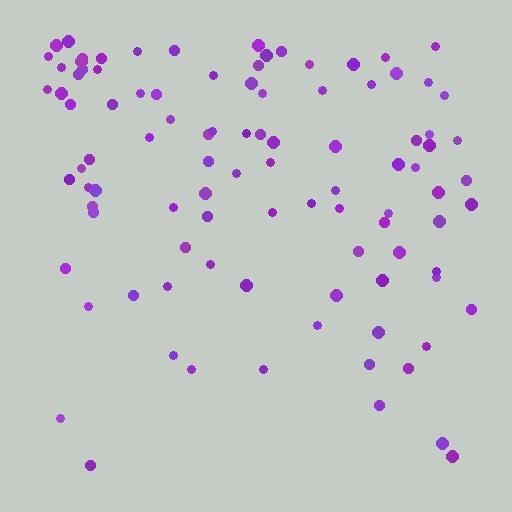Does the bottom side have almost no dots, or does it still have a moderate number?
Still a moderate number, just noticeably fewer than the top.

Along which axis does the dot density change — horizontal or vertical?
Vertical.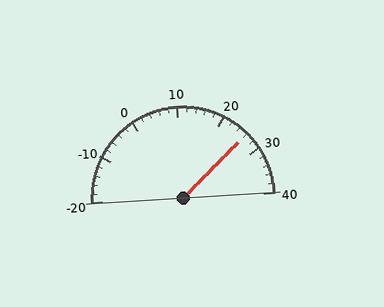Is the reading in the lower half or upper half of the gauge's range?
The reading is in the upper half of the range (-20 to 40).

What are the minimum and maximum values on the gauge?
The gauge ranges from -20 to 40.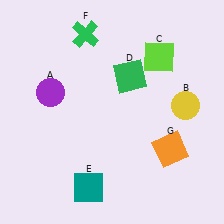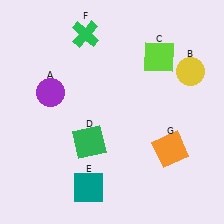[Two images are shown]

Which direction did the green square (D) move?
The green square (D) moved down.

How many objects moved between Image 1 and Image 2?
2 objects moved between the two images.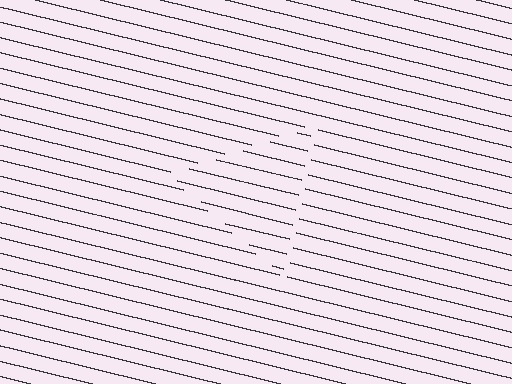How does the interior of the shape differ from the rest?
The interior of the shape contains the same grating, shifted by half a period — the contour is defined by the phase discontinuity where line-ends from the inner and outer gratings abut.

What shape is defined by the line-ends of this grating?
An illusory triangle. The interior of the shape contains the same grating, shifted by half a period — the contour is defined by the phase discontinuity where line-ends from the inner and outer gratings abut.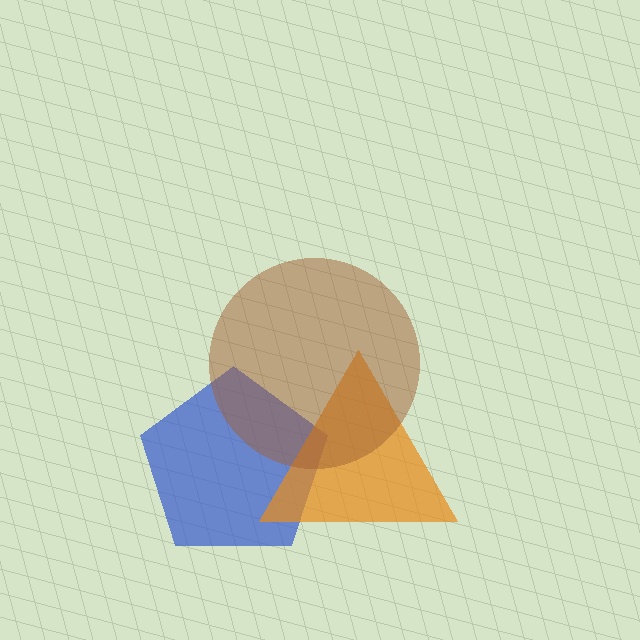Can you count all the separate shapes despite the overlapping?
Yes, there are 3 separate shapes.